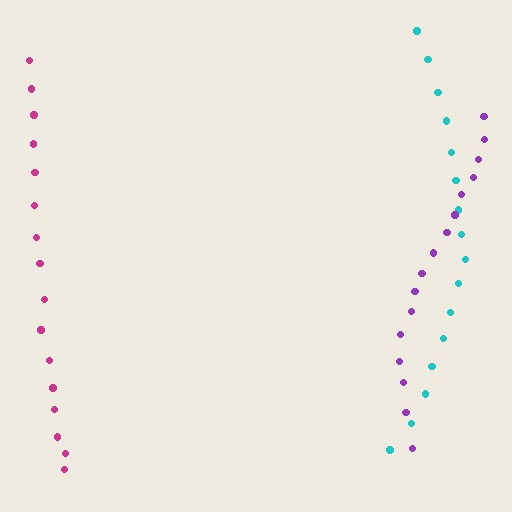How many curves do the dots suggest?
There are 3 distinct paths.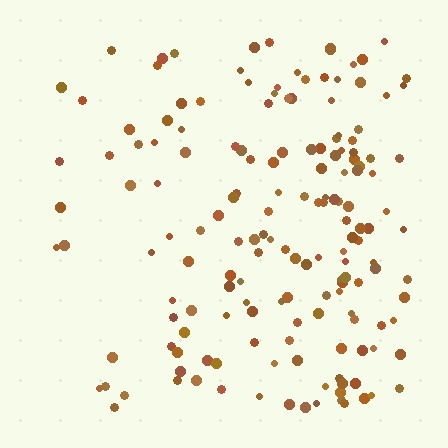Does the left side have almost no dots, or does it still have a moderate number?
Still a moderate number, just noticeably fewer than the right.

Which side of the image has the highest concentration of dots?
The right.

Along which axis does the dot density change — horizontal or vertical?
Horizontal.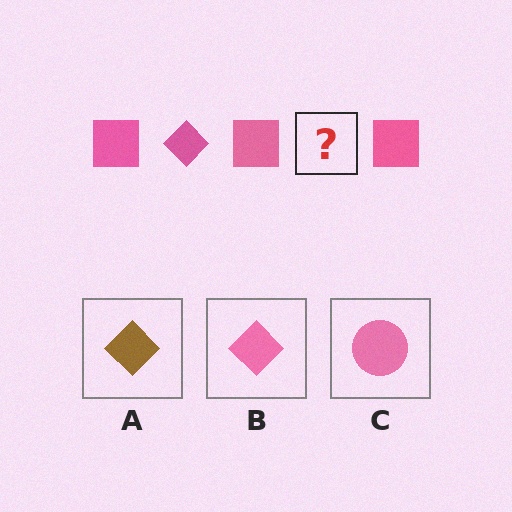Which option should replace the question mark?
Option B.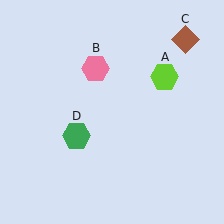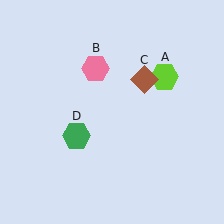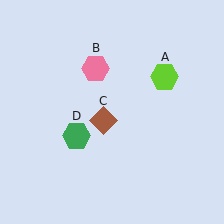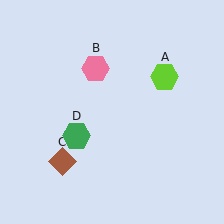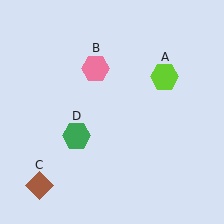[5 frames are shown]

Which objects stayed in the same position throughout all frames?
Lime hexagon (object A) and pink hexagon (object B) and green hexagon (object D) remained stationary.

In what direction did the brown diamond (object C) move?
The brown diamond (object C) moved down and to the left.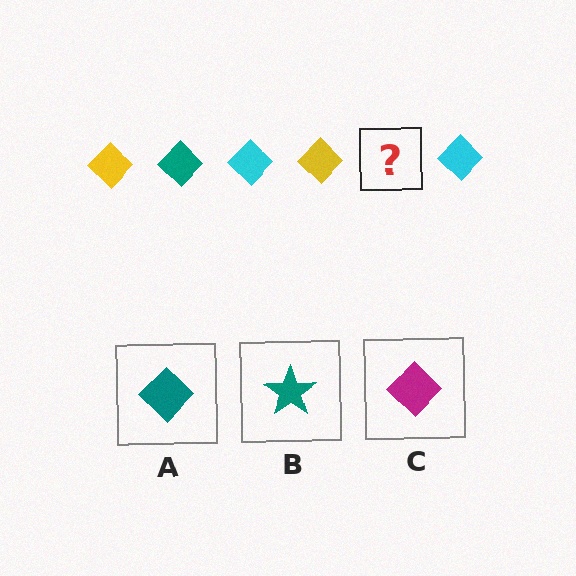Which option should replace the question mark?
Option A.